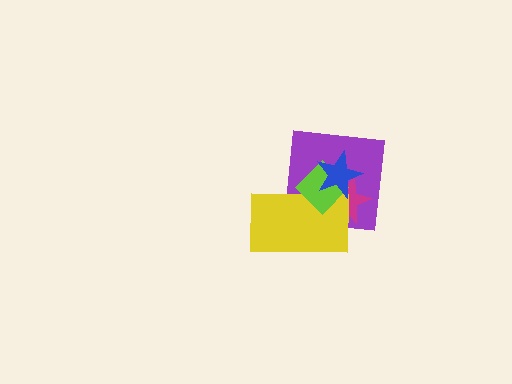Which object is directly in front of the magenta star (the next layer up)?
The yellow rectangle is directly in front of the magenta star.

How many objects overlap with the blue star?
4 objects overlap with the blue star.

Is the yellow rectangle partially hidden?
Yes, it is partially covered by another shape.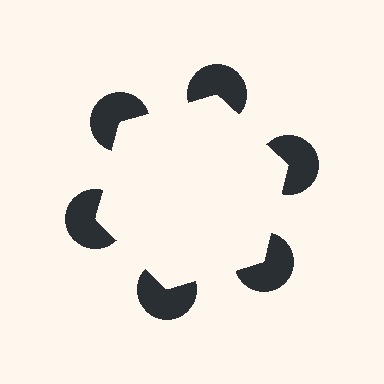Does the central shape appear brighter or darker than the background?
It typically appears slightly brighter than the background, even though no actual brightness change is drawn.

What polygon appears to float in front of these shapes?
An illusory hexagon — its edges are inferred from the aligned wedge cuts in the pac-man discs, not physically drawn.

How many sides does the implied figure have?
6 sides.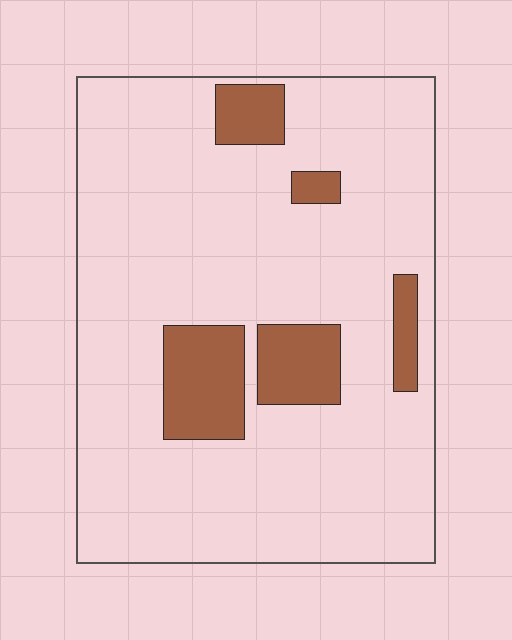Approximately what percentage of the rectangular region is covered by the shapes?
Approximately 15%.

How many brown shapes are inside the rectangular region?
5.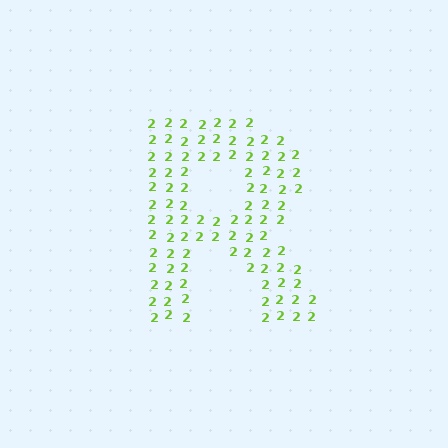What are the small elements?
The small elements are digit 2's.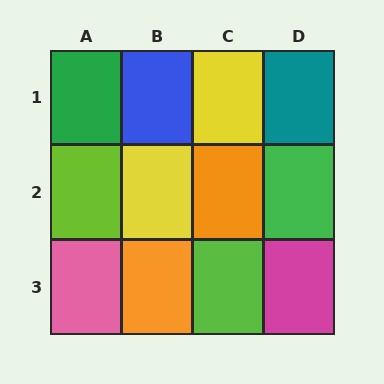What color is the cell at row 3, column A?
Pink.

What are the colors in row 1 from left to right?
Green, blue, yellow, teal.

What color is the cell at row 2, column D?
Green.